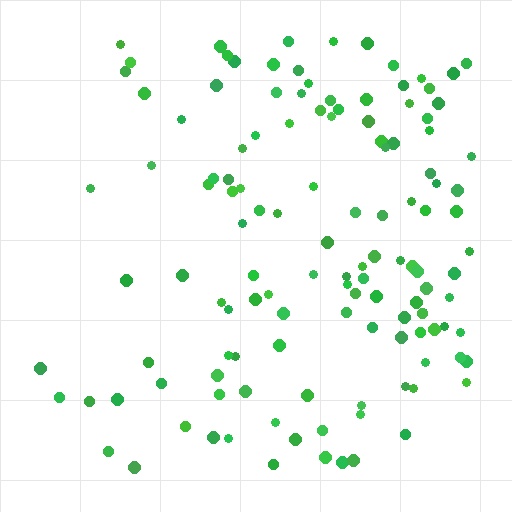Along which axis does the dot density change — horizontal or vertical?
Horizontal.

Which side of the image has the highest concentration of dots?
The right.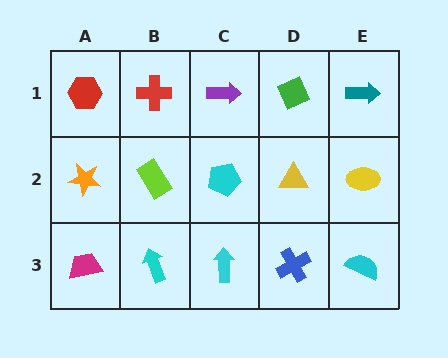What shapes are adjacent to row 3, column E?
A yellow ellipse (row 2, column E), a blue cross (row 3, column D).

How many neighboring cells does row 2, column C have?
4.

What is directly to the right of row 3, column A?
A cyan arrow.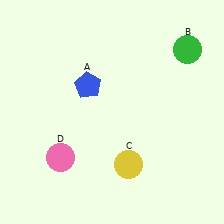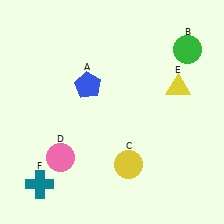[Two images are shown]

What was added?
A yellow triangle (E), a teal cross (F) were added in Image 2.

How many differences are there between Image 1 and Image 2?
There are 2 differences between the two images.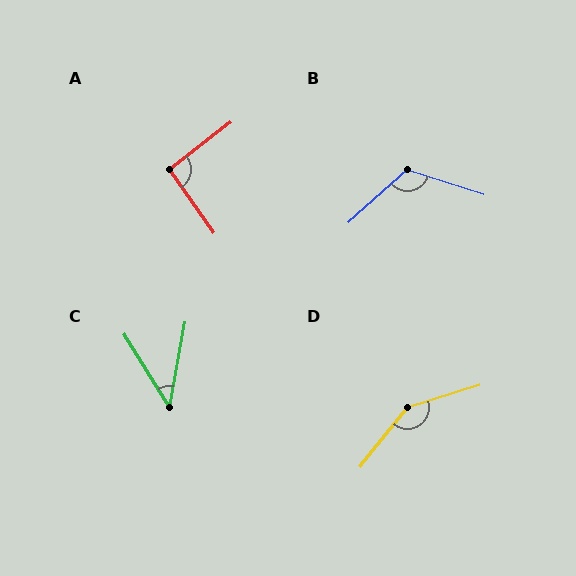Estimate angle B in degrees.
Approximately 121 degrees.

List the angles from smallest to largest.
C (42°), A (93°), B (121°), D (146°).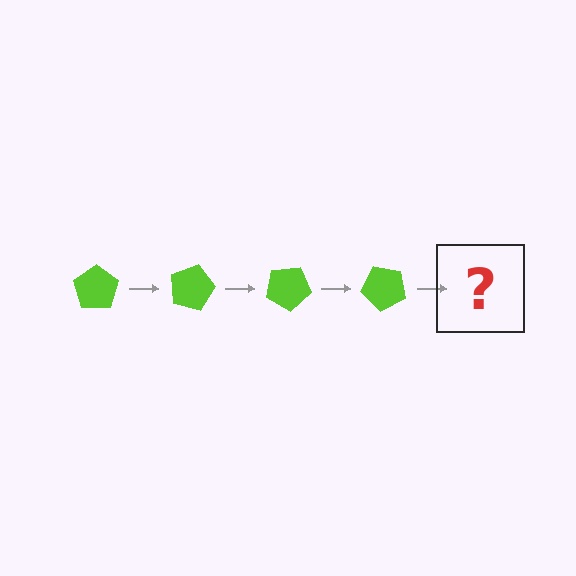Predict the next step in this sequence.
The next step is a lime pentagon rotated 60 degrees.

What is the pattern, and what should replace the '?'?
The pattern is that the pentagon rotates 15 degrees each step. The '?' should be a lime pentagon rotated 60 degrees.